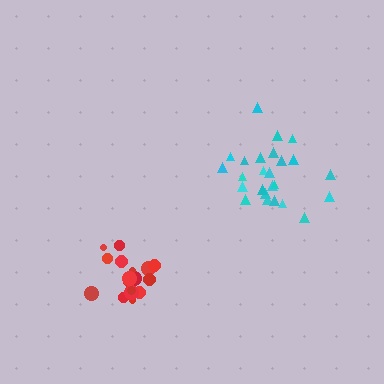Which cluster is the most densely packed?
Cyan.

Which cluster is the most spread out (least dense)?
Red.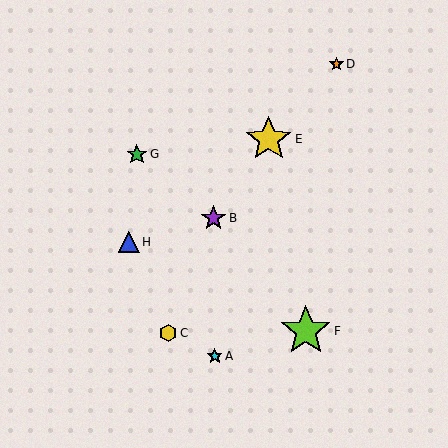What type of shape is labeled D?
Shape D is an orange star.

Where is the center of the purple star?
The center of the purple star is at (213, 218).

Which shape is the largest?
The lime star (labeled F) is the largest.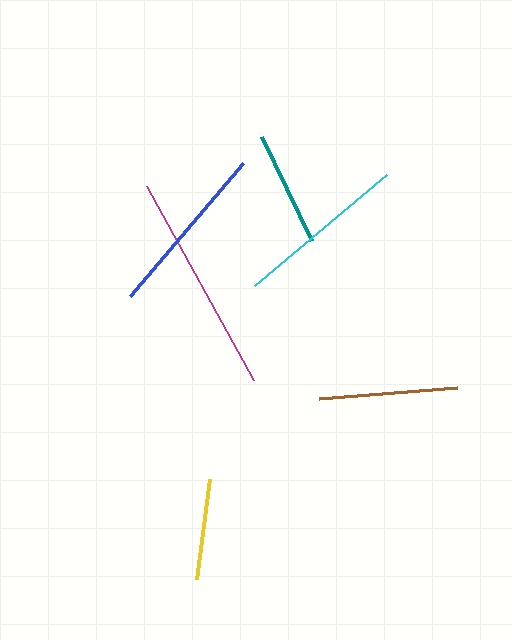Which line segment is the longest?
The magenta line is the longest at approximately 222 pixels.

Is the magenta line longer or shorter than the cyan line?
The magenta line is longer than the cyan line.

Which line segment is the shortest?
The yellow line is the shortest at approximately 101 pixels.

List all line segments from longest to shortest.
From longest to shortest: magenta, blue, cyan, brown, teal, yellow.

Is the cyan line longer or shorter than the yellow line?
The cyan line is longer than the yellow line.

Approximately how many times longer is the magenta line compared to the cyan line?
The magenta line is approximately 1.3 times the length of the cyan line.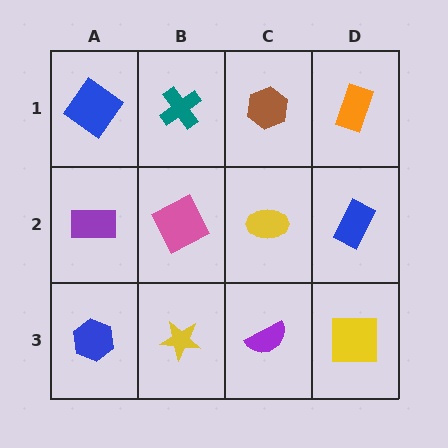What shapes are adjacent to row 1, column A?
A purple rectangle (row 2, column A), a teal cross (row 1, column B).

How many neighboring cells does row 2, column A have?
3.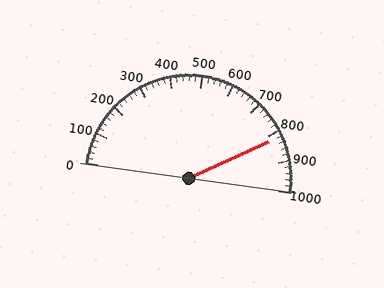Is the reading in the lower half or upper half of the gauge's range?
The reading is in the upper half of the range (0 to 1000).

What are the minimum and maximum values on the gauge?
The gauge ranges from 0 to 1000.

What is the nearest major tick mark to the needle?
The nearest major tick mark is 800.